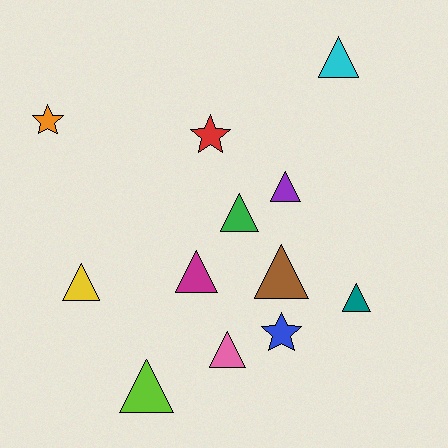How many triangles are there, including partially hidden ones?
There are 9 triangles.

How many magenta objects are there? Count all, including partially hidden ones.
There is 1 magenta object.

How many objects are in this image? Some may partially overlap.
There are 12 objects.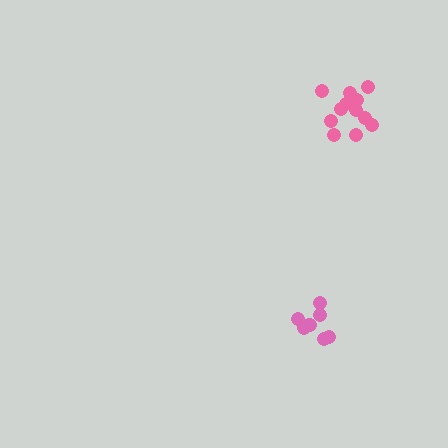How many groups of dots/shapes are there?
There are 2 groups.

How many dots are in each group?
Group 1: 7 dots, Group 2: 13 dots (20 total).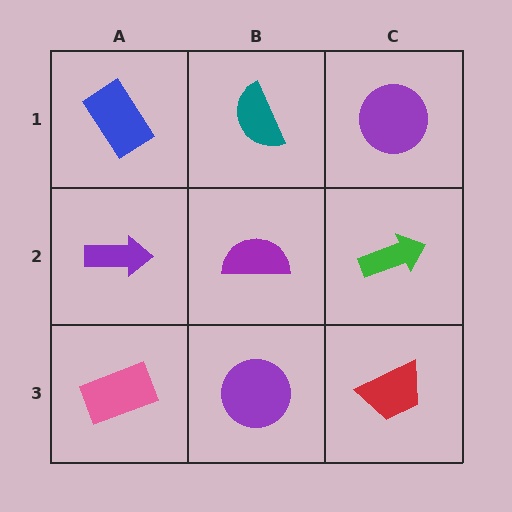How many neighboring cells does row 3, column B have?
3.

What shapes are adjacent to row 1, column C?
A green arrow (row 2, column C), a teal semicircle (row 1, column B).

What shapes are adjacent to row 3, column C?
A green arrow (row 2, column C), a purple circle (row 3, column B).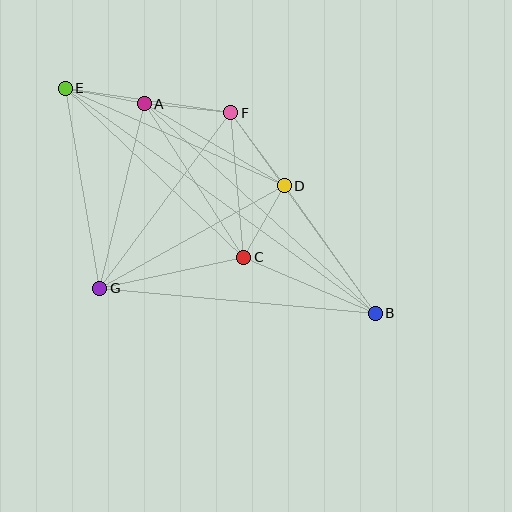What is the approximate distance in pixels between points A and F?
The distance between A and F is approximately 87 pixels.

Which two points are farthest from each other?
Points B and E are farthest from each other.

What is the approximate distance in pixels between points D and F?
The distance between D and F is approximately 91 pixels.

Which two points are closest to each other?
Points A and E are closest to each other.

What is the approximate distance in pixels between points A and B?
The distance between A and B is approximately 312 pixels.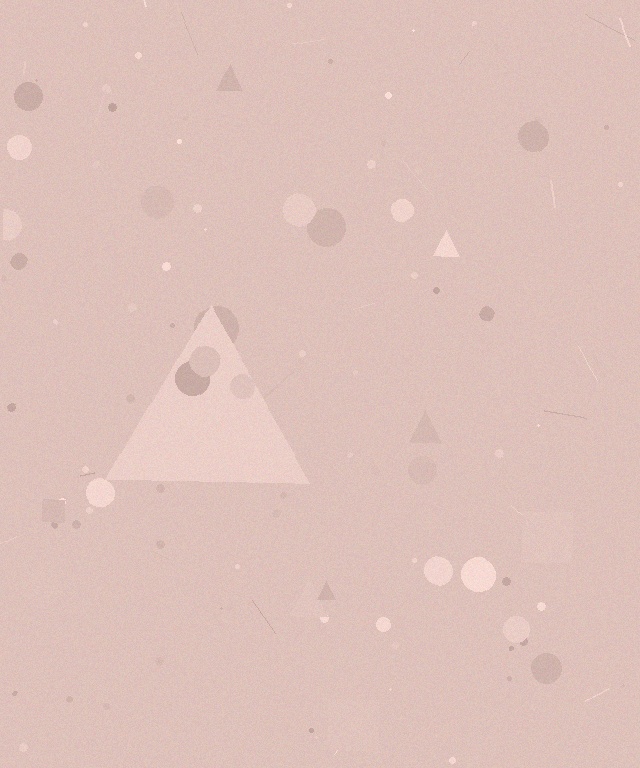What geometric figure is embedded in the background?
A triangle is embedded in the background.